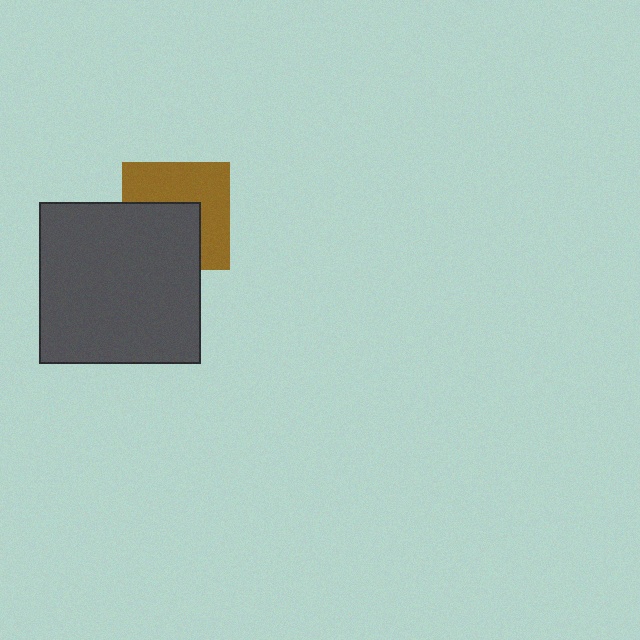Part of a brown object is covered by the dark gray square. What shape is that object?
It is a square.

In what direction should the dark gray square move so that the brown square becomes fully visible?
The dark gray square should move toward the lower-left. That is the shortest direction to clear the overlap and leave the brown square fully visible.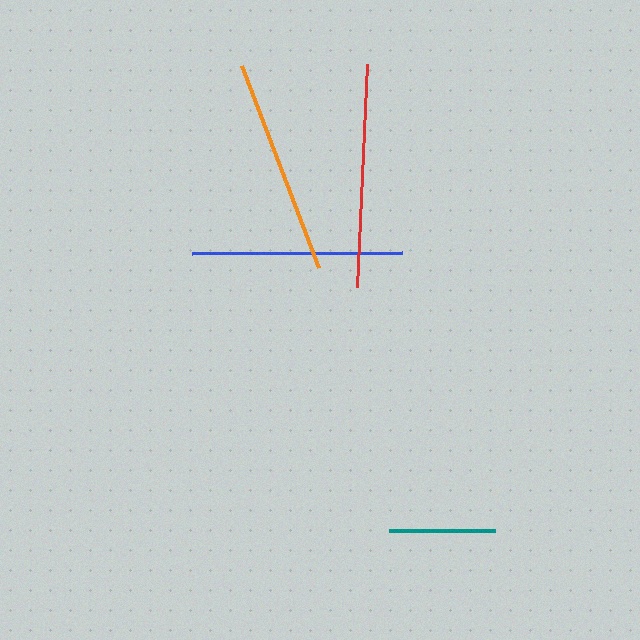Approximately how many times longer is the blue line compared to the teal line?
The blue line is approximately 2.0 times the length of the teal line.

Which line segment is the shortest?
The teal line is the shortest at approximately 106 pixels.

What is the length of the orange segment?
The orange segment is approximately 216 pixels long.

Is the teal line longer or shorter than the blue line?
The blue line is longer than the teal line.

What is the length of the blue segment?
The blue segment is approximately 210 pixels long.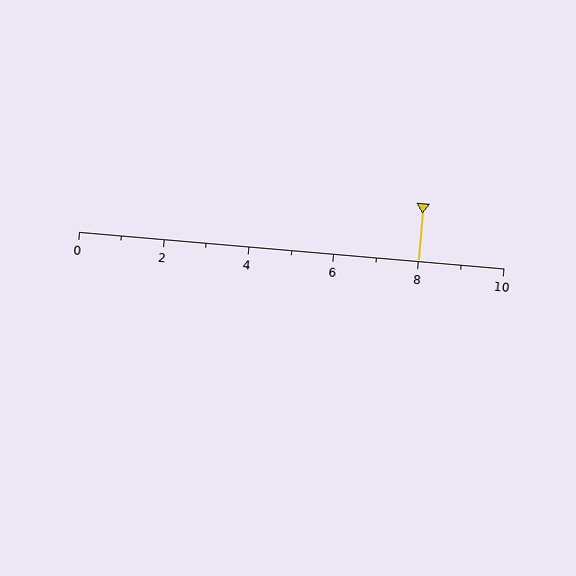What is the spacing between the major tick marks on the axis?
The major ticks are spaced 2 apart.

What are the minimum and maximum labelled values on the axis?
The axis runs from 0 to 10.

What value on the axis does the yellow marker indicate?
The marker indicates approximately 8.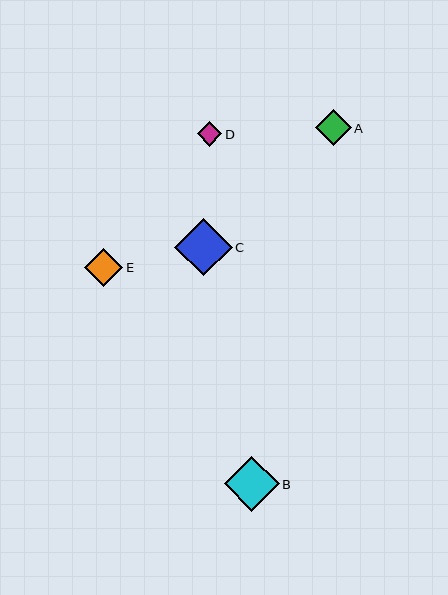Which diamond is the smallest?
Diamond D is the smallest with a size of approximately 25 pixels.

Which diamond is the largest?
Diamond C is the largest with a size of approximately 57 pixels.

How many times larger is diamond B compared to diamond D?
Diamond B is approximately 2.2 times the size of diamond D.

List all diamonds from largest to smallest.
From largest to smallest: C, B, E, A, D.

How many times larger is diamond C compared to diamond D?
Diamond C is approximately 2.3 times the size of diamond D.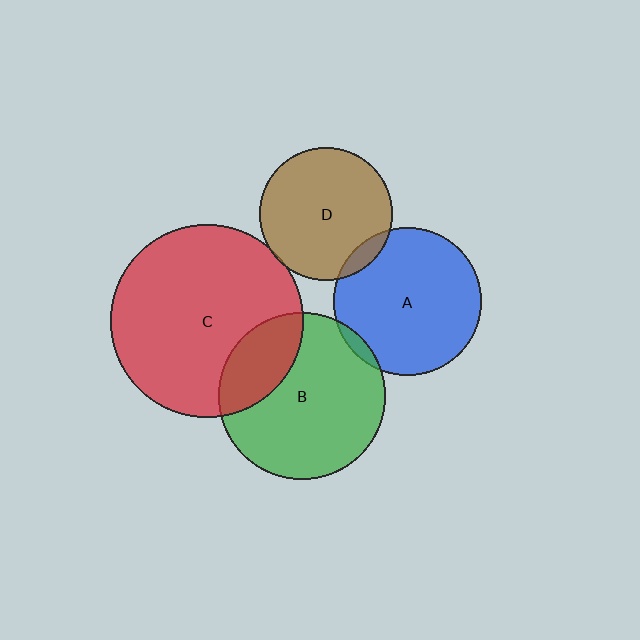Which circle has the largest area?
Circle C (red).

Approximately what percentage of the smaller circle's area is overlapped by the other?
Approximately 5%.